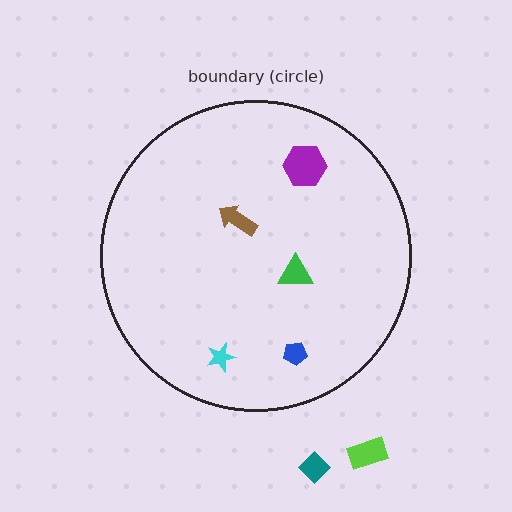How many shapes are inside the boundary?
5 inside, 2 outside.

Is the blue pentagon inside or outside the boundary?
Inside.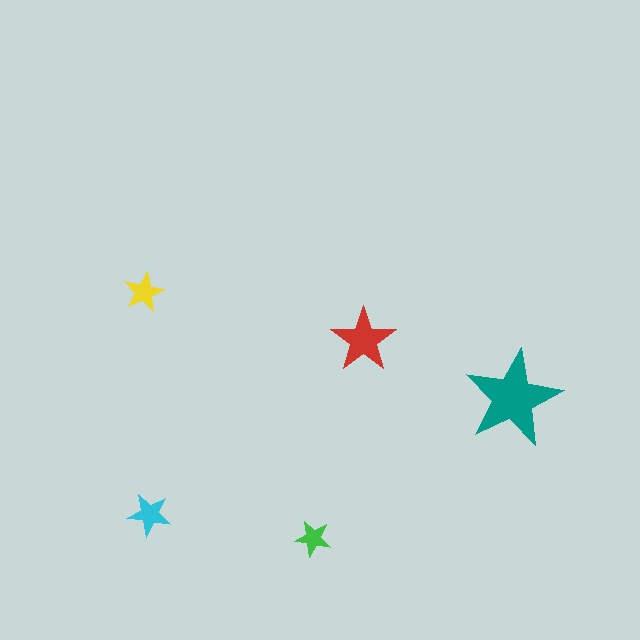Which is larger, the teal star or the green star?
The teal one.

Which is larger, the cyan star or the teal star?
The teal one.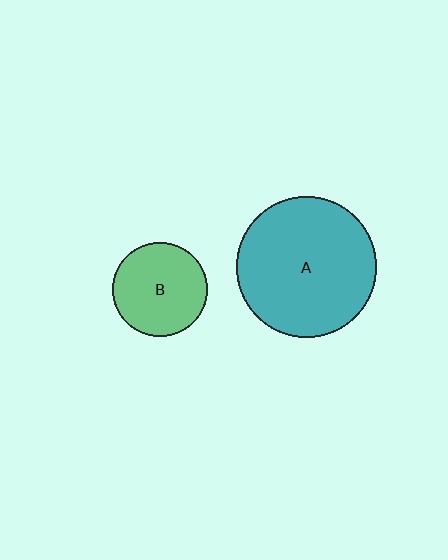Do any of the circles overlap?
No, none of the circles overlap.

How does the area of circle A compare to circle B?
Approximately 2.2 times.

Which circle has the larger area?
Circle A (teal).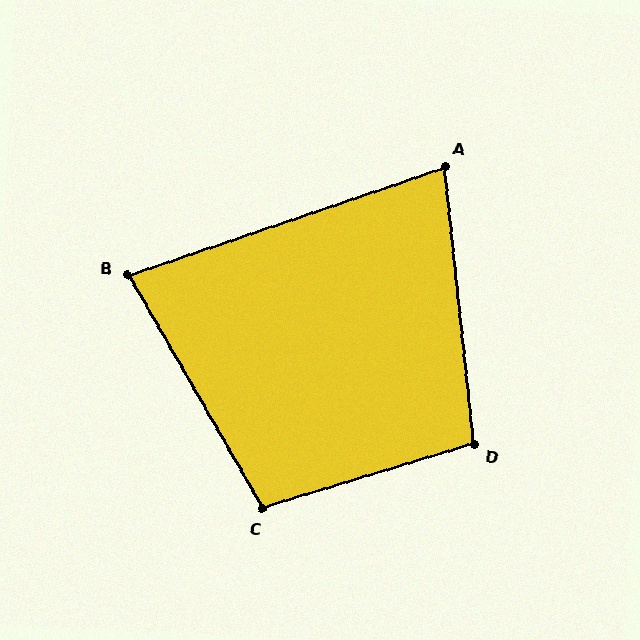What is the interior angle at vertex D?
Approximately 101 degrees (obtuse).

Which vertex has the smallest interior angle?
A, at approximately 77 degrees.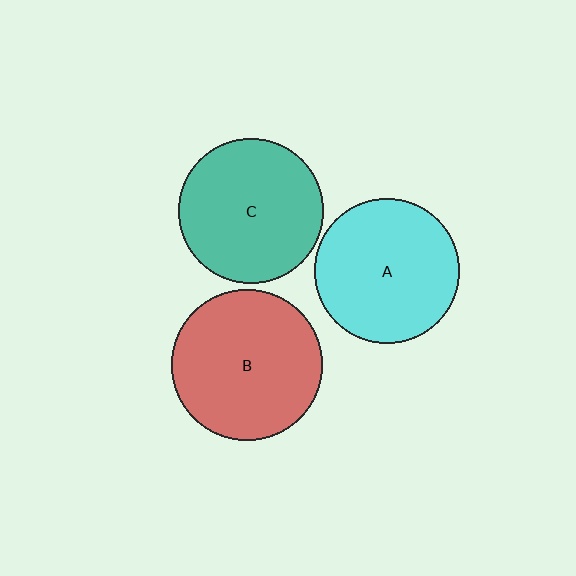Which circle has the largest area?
Circle B (red).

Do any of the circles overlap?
No, none of the circles overlap.